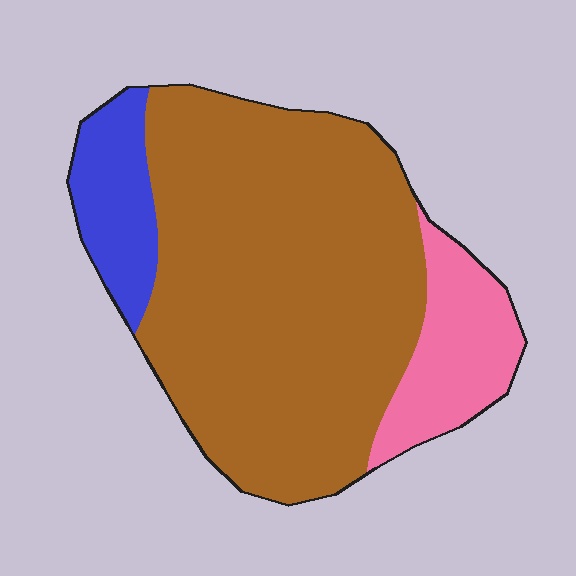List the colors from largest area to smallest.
From largest to smallest: brown, pink, blue.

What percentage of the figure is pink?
Pink takes up less than a sixth of the figure.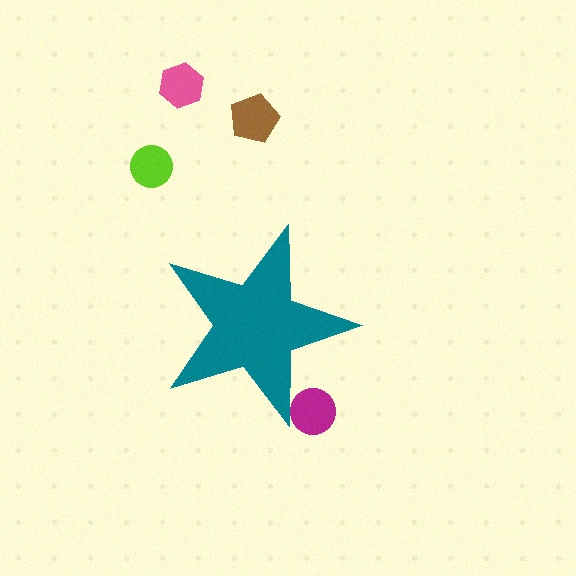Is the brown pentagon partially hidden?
No, the brown pentagon is fully visible.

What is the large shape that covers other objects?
A teal star.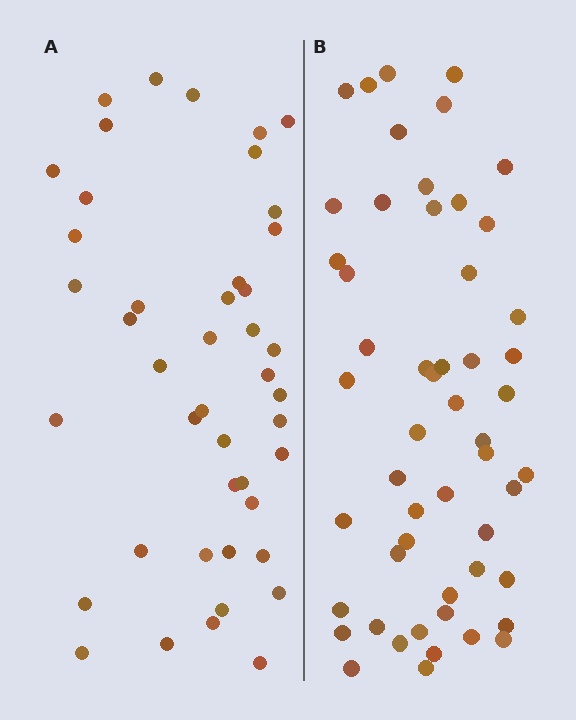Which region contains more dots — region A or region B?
Region B (the right region) has more dots.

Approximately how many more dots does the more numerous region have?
Region B has roughly 8 or so more dots than region A.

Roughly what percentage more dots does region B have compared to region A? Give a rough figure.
About 20% more.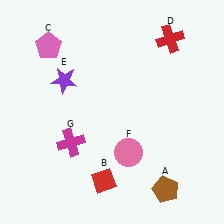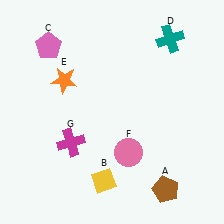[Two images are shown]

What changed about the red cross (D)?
In Image 1, D is red. In Image 2, it changed to teal.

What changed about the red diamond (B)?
In Image 1, B is red. In Image 2, it changed to yellow.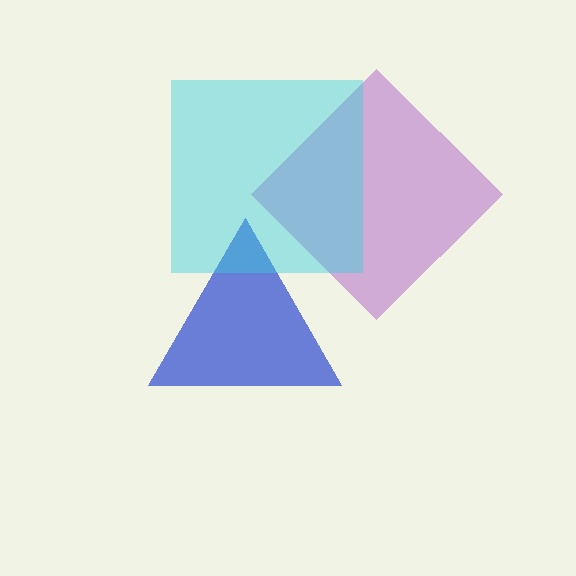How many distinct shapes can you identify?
There are 3 distinct shapes: a blue triangle, a purple diamond, a cyan square.